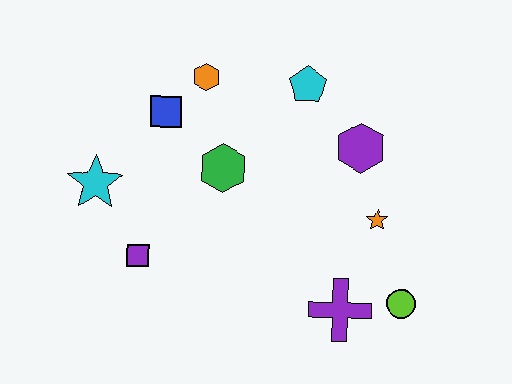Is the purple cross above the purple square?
No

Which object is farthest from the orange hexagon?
The lime circle is farthest from the orange hexagon.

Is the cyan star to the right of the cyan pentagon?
No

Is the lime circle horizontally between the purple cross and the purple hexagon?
No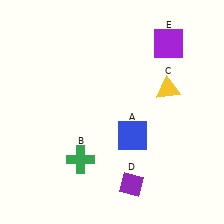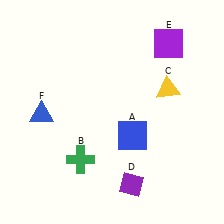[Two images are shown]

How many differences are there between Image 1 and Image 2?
There is 1 difference between the two images.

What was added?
A blue triangle (F) was added in Image 2.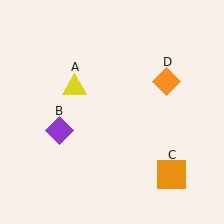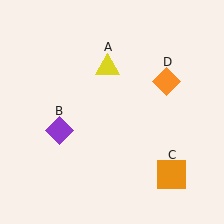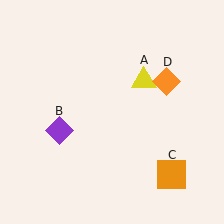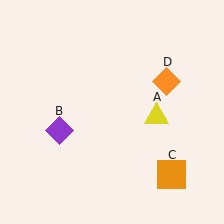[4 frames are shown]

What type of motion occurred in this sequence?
The yellow triangle (object A) rotated clockwise around the center of the scene.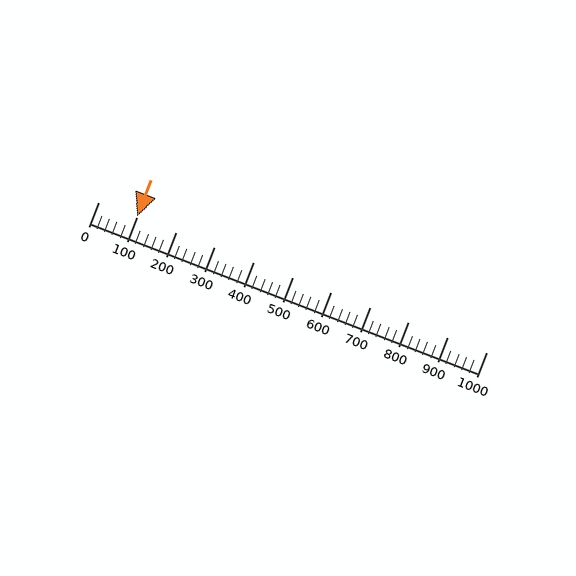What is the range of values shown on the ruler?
The ruler shows values from 0 to 1000.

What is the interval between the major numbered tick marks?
The major tick marks are spaced 100 units apart.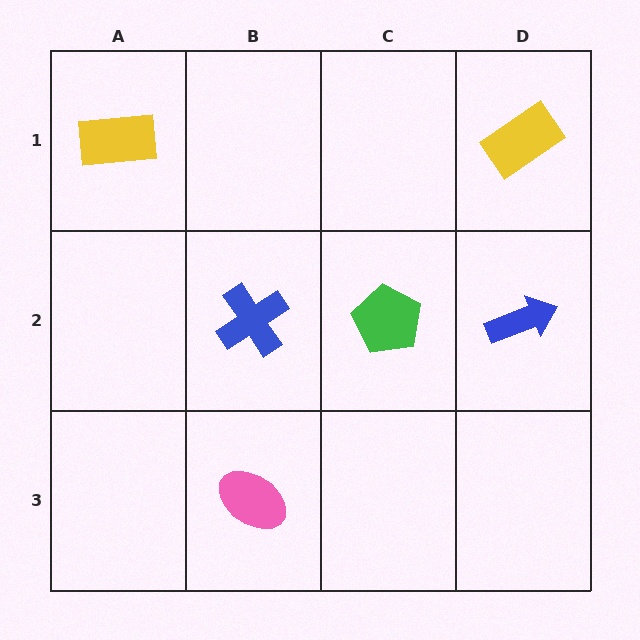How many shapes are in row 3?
1 shape.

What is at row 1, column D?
A yellow rectangle.